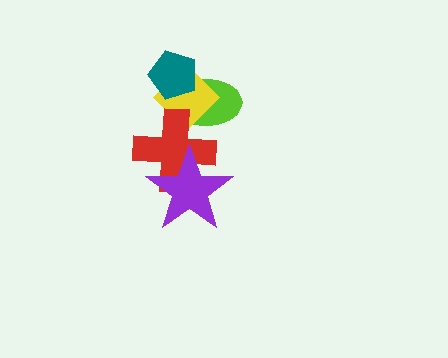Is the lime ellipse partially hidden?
Yes, it is partially covered by another shape.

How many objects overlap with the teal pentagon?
2 objects overlap with the teal pentagon.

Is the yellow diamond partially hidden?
Yes, it is partially covered by another shape.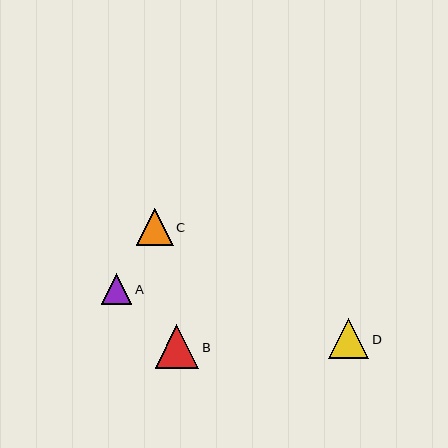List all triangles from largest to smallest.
From largest to smallest: B, D, C, A.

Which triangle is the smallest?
Triangle A is the smallest with a size of approximately 31 pixels.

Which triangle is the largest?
Triangle B is the largest with a size of approximately 43 pixels.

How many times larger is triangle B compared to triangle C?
Triangle B is approximately 1.2 times the size of triangle C.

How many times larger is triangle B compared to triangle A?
Triangle B is approximately 1.4 times the size of triangle A.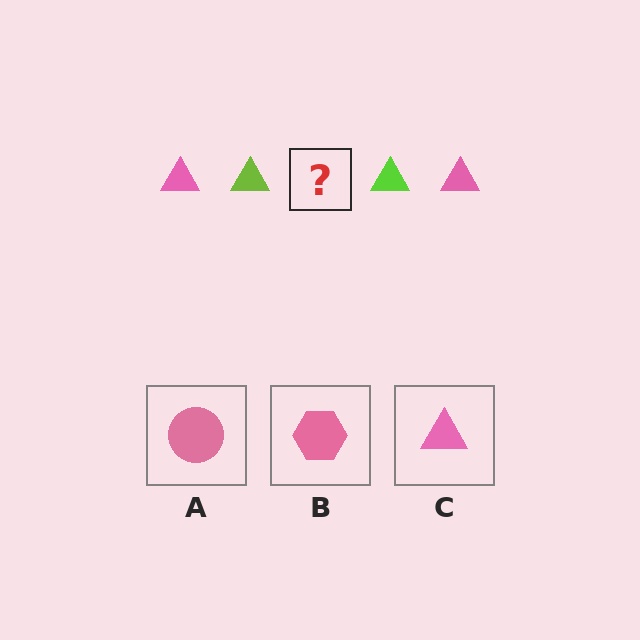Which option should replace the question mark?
Option C.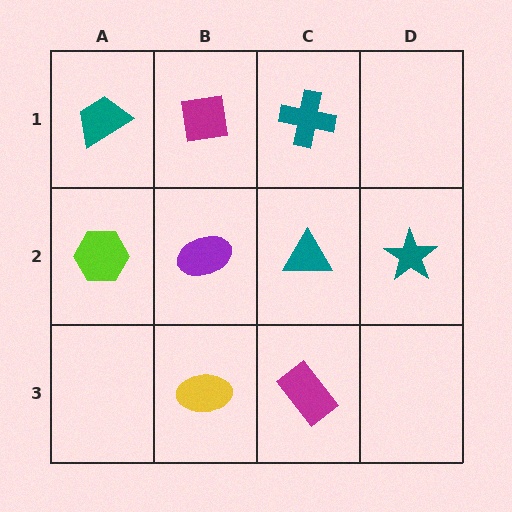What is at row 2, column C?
A teal triangle.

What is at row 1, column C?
A teal cross.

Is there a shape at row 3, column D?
No, that cell is empty.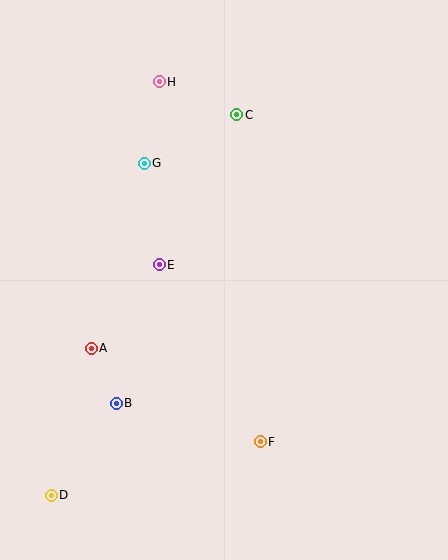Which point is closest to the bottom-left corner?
Point D is closest to the bottom-left corner.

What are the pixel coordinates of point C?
Point C is at (237, 115).